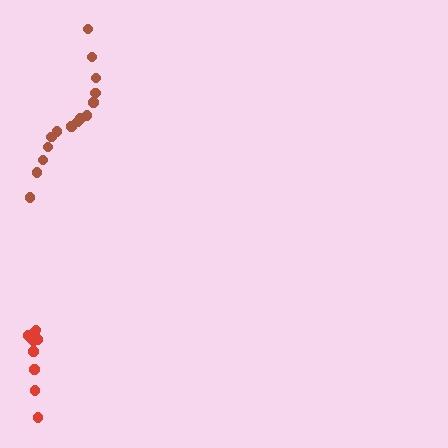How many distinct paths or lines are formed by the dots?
There are 2 distinct paths.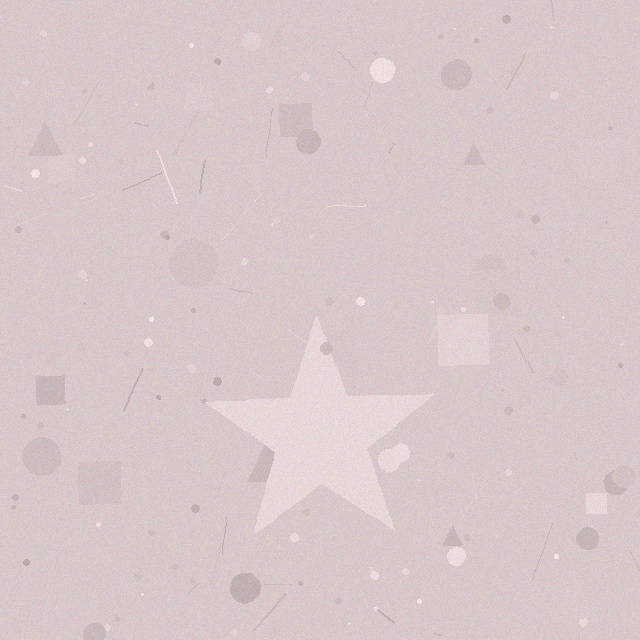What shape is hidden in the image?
A star is hidden in the image.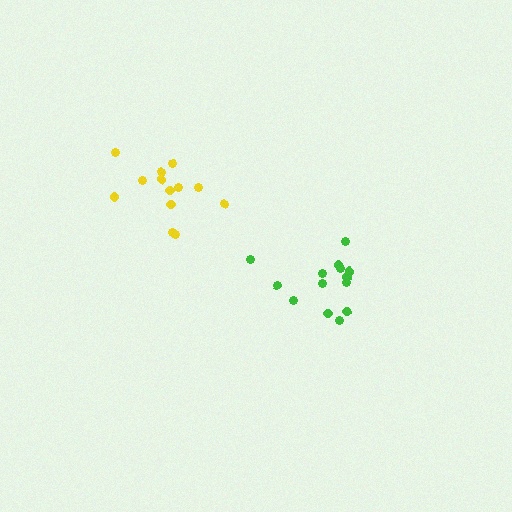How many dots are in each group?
Group 1: 14 dots, Group 2: 13 dots (27 total).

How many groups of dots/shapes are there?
There are 2 groups.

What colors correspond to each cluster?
The clusters are colored: green, yellow.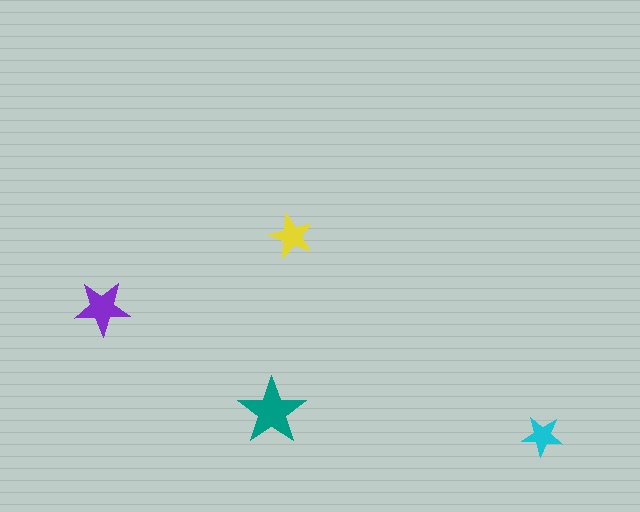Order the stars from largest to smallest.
the teal one, the purple one, the yellow one, the cyan one.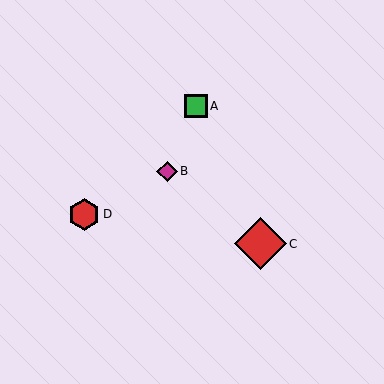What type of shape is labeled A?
Shape A is a green square.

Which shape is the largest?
The red diamond (labeled C) is the largest.